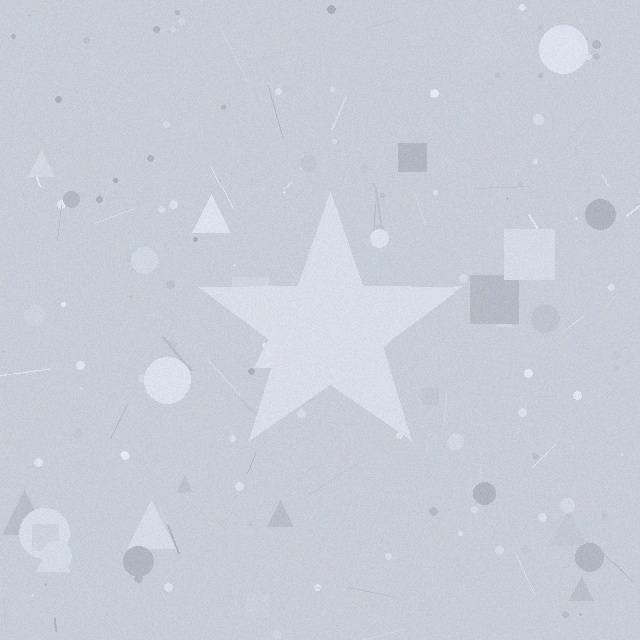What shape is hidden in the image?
A star is hidden in the image.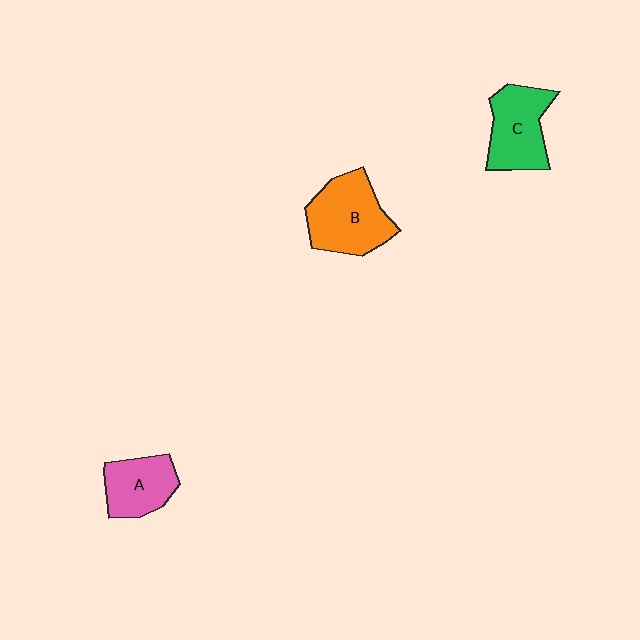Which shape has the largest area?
Shape B (orange).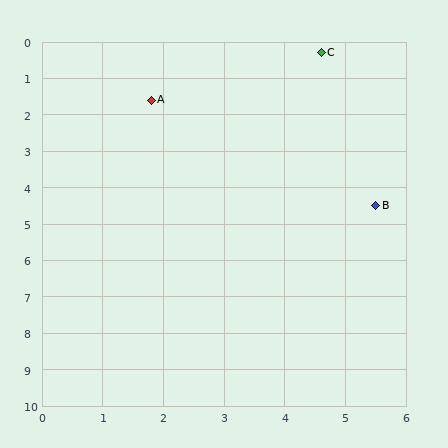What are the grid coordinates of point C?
Point C is at approximately (4.6, 0.3).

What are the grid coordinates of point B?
Point B is at approximately (5.5, 4.5).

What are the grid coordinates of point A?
Point A is at approximately (1.8, 1.6).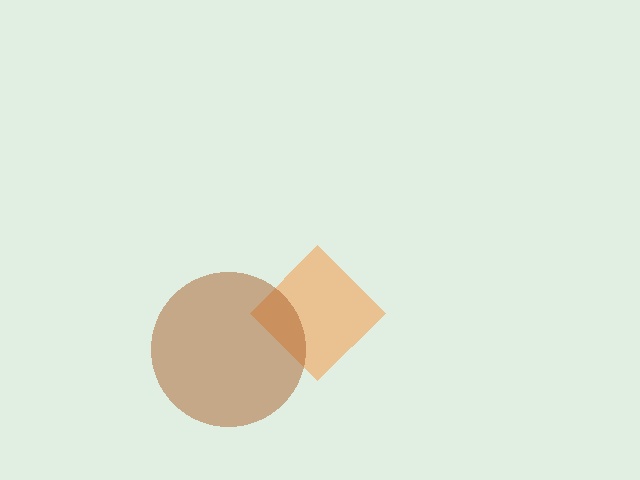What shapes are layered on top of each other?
The layered shapes are: an orange diamond, a brown circle.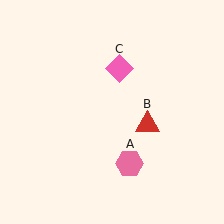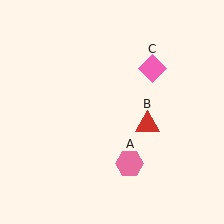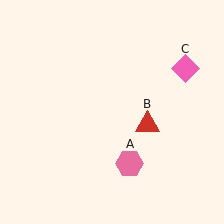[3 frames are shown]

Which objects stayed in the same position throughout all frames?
Pink hexagon (object A) and red triangle (object B) remained stationary.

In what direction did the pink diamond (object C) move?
The pink diamond (object C) moved right.